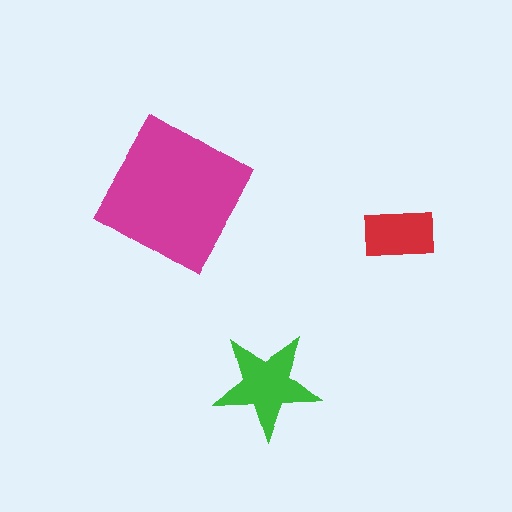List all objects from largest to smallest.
The magenta diamond, the green star, the red rectangle.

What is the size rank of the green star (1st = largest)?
2nd.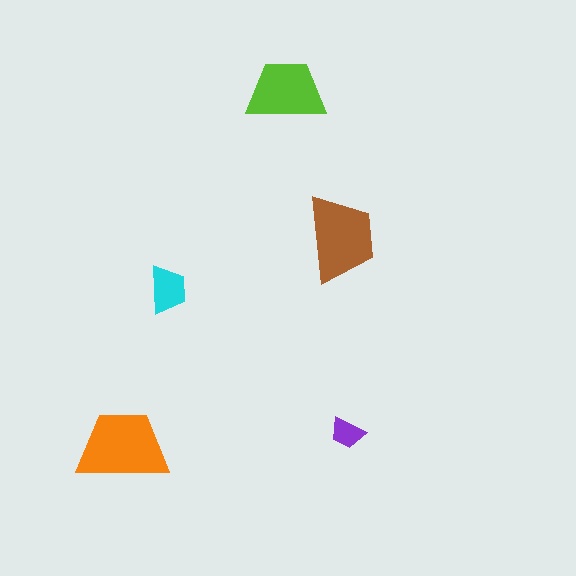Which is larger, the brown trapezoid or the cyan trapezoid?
The brown one.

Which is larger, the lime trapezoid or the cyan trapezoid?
The lime one.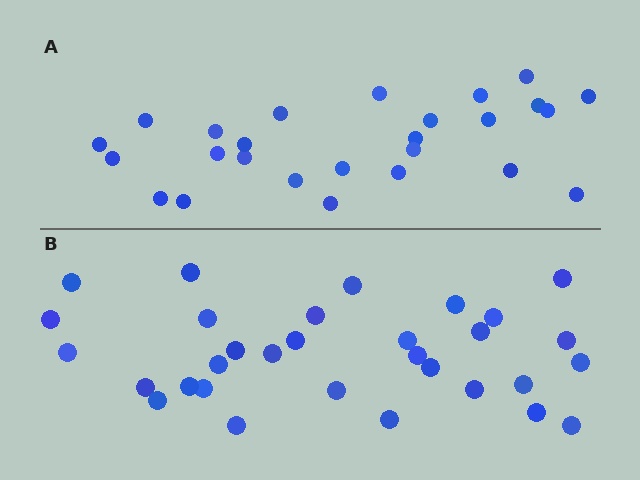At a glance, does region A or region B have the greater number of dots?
Region B (the bottom region) has more dots.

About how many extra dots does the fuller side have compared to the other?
Region B has about 5 more dots than region A.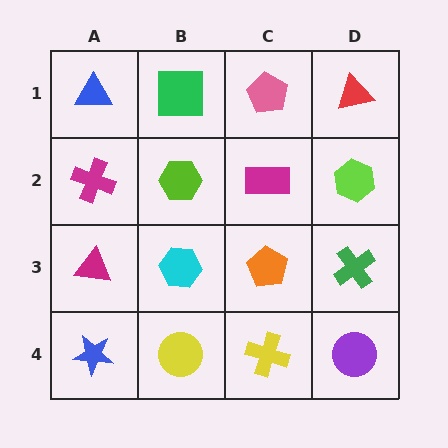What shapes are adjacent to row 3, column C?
A magenta rectangle (row 2, column C), a yellow cross (row 4, column C), a cyan hexagon (row 3, column B), a green cross (row 3, column D).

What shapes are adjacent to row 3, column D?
A lime hexagon (row 2, column D), a purple circle (row 4, column D), an orange pentagon (row 3, column C).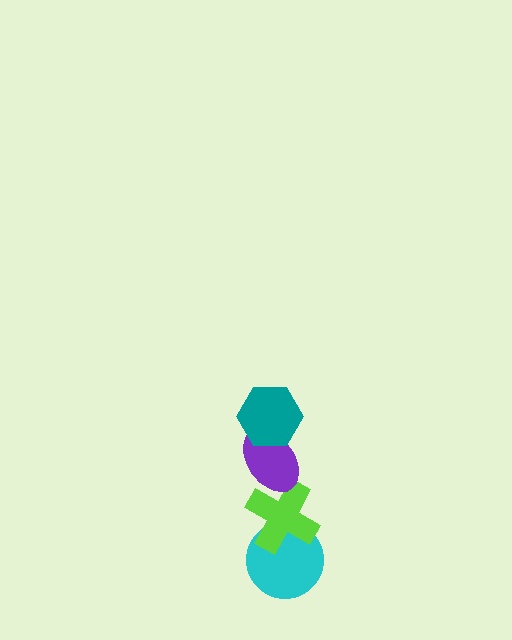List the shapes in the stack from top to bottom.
From top to bottom: the teal hexagon, the purple ellipse, the lime cross, the cyan circle.